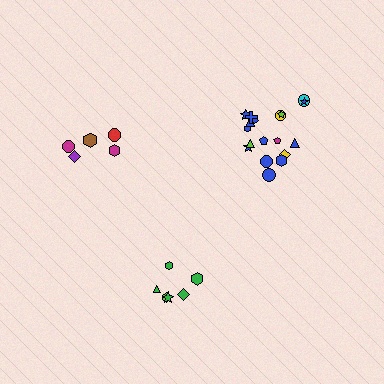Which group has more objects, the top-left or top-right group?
The top-right group.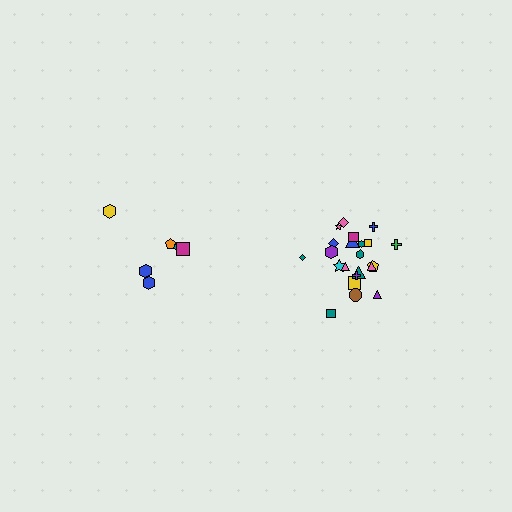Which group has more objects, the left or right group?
The right group.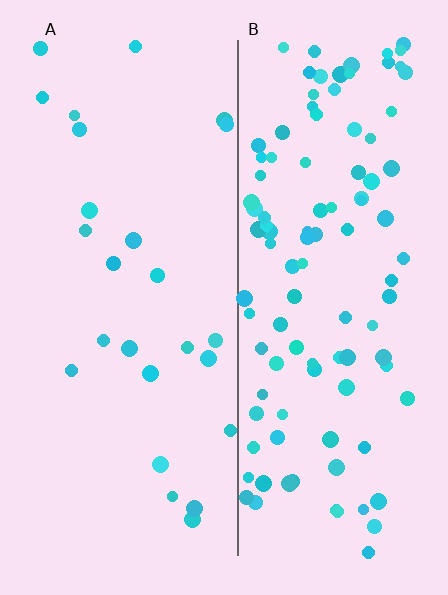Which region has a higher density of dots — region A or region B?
B (the right).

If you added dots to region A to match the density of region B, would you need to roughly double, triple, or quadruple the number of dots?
Approximately quadruple.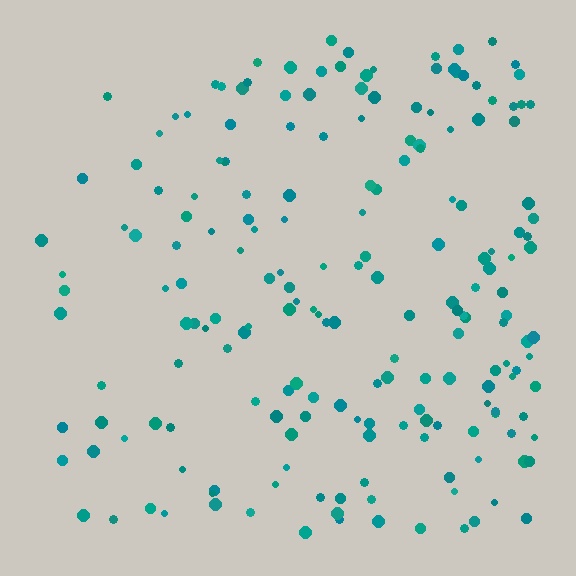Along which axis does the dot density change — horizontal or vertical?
Horizontal.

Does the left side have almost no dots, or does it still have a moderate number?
Still a moderate number, just noticeably fewer than the right.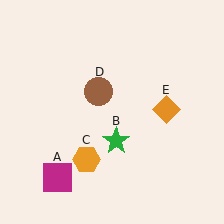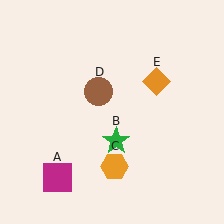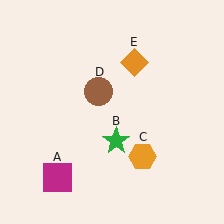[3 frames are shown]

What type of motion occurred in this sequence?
The orange hexagon (object C), orange diamond (object E) rotated counterclockwise around the center of the scene.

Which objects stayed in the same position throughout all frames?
Magenta square (object A) and green star (object B) and brown circle (object D) remained stationary.